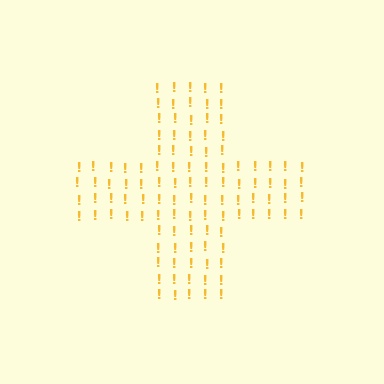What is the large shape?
The large shape is a cross.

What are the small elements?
The small elements are exclamation marks.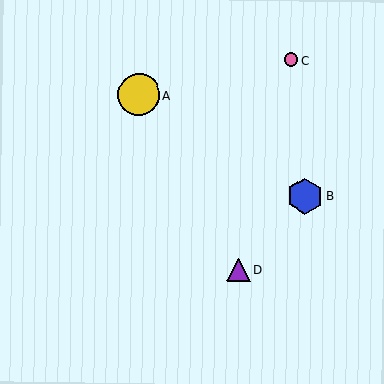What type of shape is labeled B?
Shape B is a blue hexagon.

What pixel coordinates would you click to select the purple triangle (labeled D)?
Click at (239, 269) to select the purple triangle D.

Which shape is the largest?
The yellow circle (labeled A) is the largest.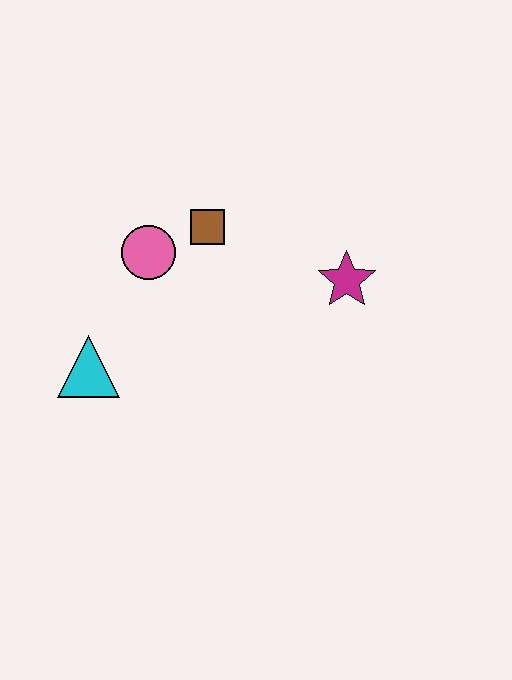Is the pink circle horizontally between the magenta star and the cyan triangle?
Yes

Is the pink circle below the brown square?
Yes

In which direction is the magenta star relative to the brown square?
The magenta star is to the right of the brown square.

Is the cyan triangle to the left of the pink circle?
Yes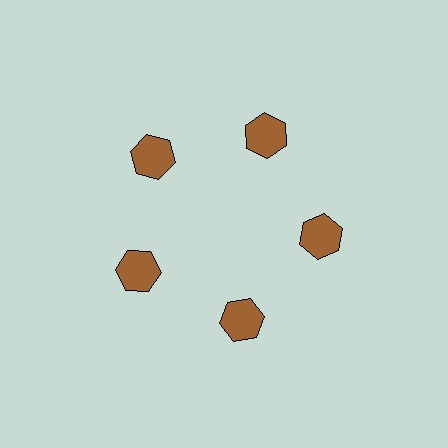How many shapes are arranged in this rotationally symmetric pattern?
There are 5 shapes, arranged in 5 groups of 1.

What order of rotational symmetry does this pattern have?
This pattern has 5-fold rotational symmetry.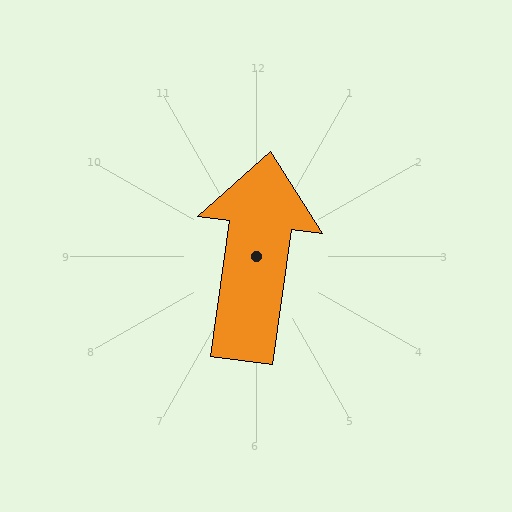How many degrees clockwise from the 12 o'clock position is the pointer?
Approximately 8 degrees.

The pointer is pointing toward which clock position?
Roughly 12 o'clock.